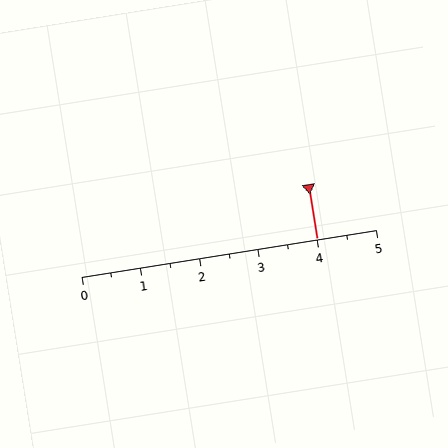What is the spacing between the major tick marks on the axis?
The major ticks are spaced 1 apart.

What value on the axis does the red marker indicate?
The marker indicates approximately 4.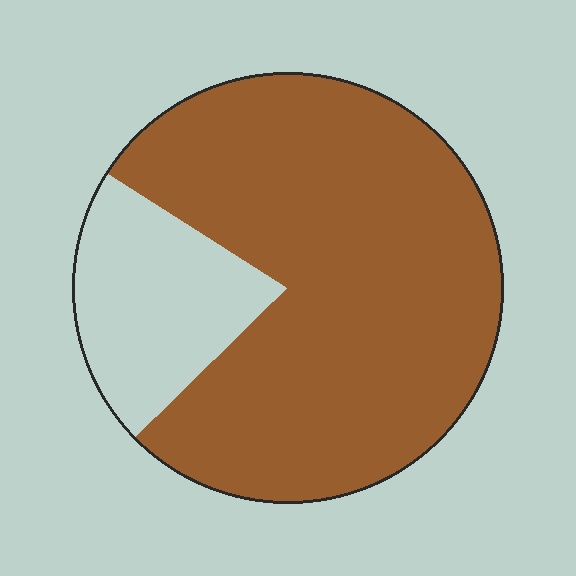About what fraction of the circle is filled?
About four fifths (4/5).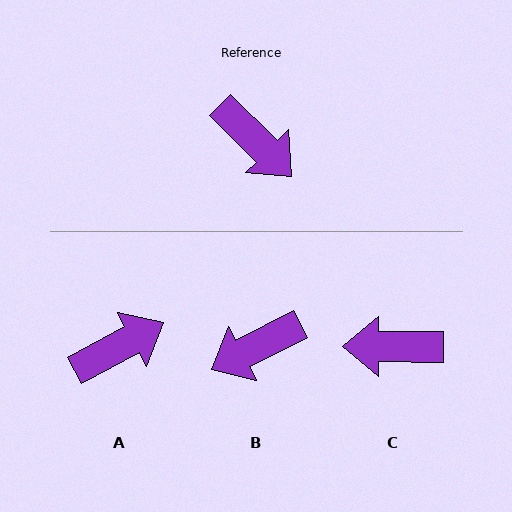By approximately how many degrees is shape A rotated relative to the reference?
Approximately 73 degrees counter-clockwise.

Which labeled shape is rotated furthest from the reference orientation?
C, about 136 degrees away.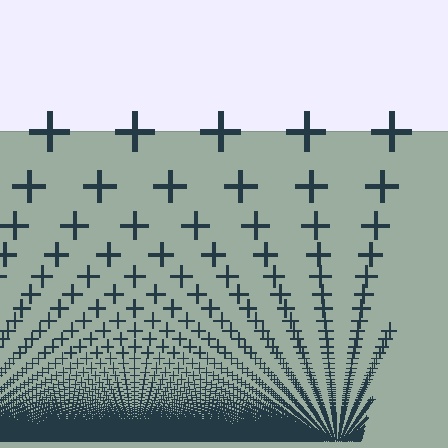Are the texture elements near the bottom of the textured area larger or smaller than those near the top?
Smaller. The gradient is inverted — elements near the bottom are smaller and denser.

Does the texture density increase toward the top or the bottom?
Density increases toward the bottom.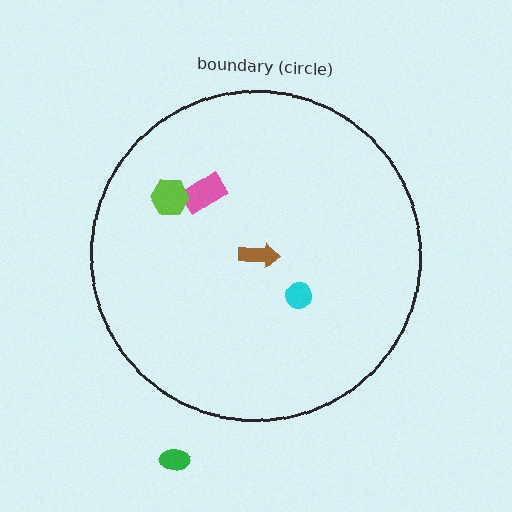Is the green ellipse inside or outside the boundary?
Outside.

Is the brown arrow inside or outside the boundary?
Inside.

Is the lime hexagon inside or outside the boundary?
Inside.